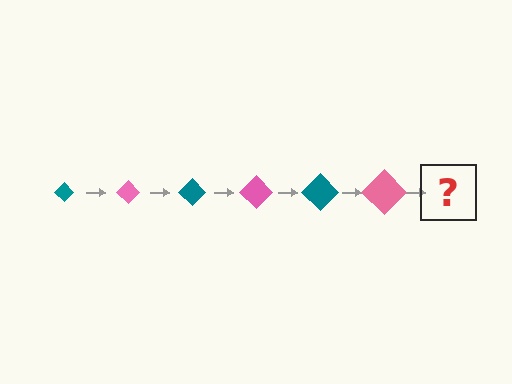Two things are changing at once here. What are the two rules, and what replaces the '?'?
The two rules are that the diamond grows larger each step and the color cycles through teal and pink. The '?' should be a teal diamond, larger than the previous one.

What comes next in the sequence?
The next element should be a teal diamond, larger than the previous one.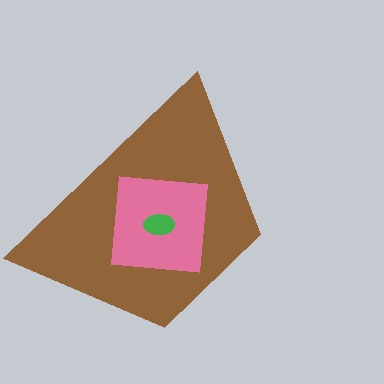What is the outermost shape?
The brown trapezoid.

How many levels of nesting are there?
3.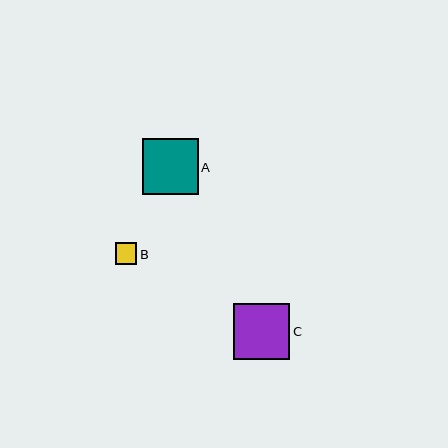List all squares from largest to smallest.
From largest to smallest: C, A, B.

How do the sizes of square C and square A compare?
Square C and square A are approximately the same size.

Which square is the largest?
Square C is the largest with a size of approximately 56 pixels.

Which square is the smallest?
Square B is the smallest with a size of approximately 21 pixels.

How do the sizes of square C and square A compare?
Square C and square A are approximately the same size.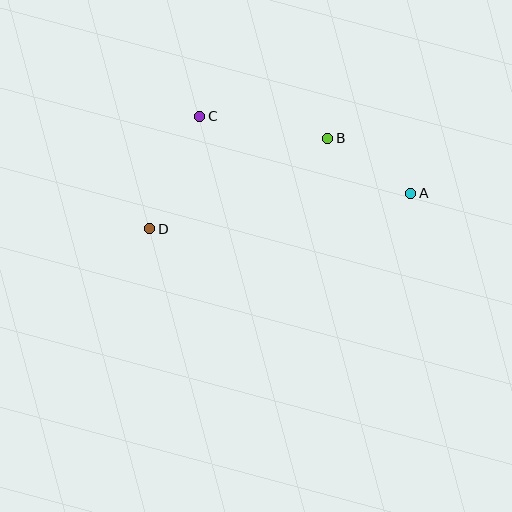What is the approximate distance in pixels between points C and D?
The distance between C and D is approximately 123 pixels.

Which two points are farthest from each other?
Points A and D are farthest from each other.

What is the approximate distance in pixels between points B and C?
The distance between B and C is approximately 130 pixels.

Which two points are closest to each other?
Points A and B are closest to each other.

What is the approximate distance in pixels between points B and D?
The distance between B and D is approximately 199 pixels.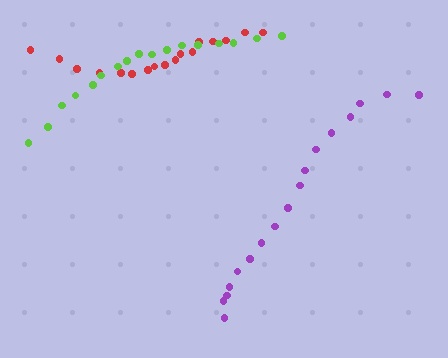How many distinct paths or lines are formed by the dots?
There are 3 distinct paths.